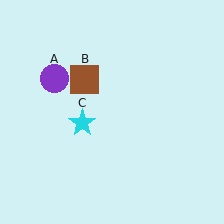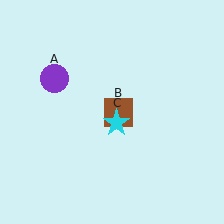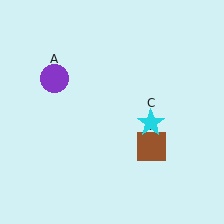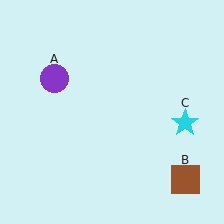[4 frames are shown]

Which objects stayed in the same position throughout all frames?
Purple circle (object A) remained stationary.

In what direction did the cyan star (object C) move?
The cyan star (object C) moved right.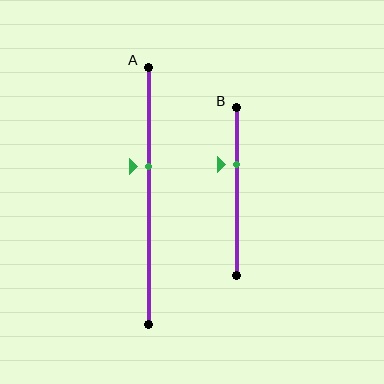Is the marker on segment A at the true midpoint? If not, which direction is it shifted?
No, the marker on segment A is shifted upward by about 11% of the segment length.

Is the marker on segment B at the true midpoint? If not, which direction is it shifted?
No, the marker on segment B is shifted upward by about 16% of the segment length.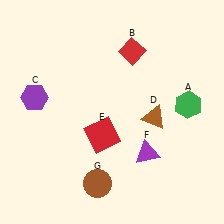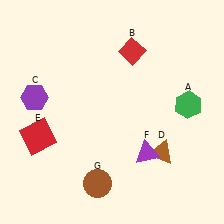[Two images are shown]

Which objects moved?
The objects that moved are: the brown triangle (D), the red square (E).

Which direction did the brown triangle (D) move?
The brown triangle (D) moved down.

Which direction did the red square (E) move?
The red square (E) moved left.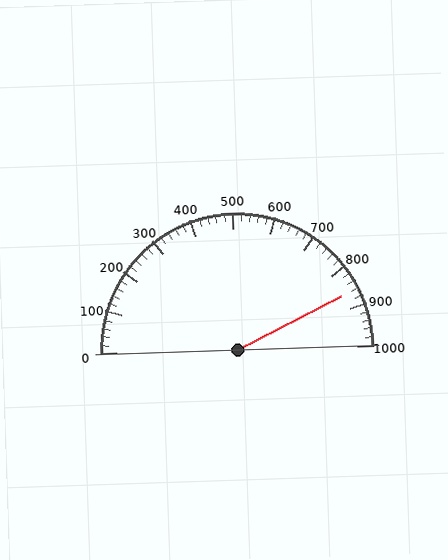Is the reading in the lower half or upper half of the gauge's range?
The reading is in the upper half of the range (0 to 1000).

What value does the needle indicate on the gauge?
The needle indicates approximately 860.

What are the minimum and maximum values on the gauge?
The gauge ranges from 0 to 1000.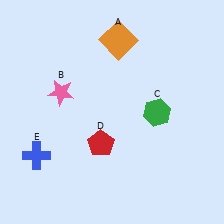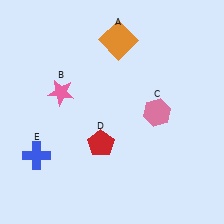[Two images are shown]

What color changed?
The hexagon (C) changed from green in Image 1 to pink in Image 2.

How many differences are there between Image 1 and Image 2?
There is 1 difference between the two images.